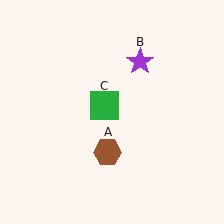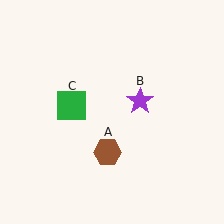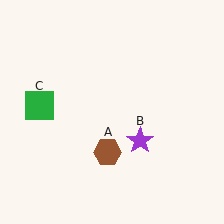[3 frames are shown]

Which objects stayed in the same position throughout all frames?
Brown hexagon (object A) remained stationary.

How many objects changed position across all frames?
2 objects changed position: purple star (object B), green square (object C).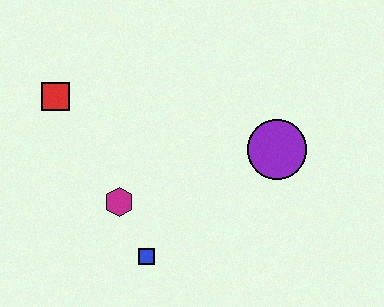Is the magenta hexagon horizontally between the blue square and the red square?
Yes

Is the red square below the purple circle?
No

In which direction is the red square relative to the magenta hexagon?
The red square is above the magenta hexagon.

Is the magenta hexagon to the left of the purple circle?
Yes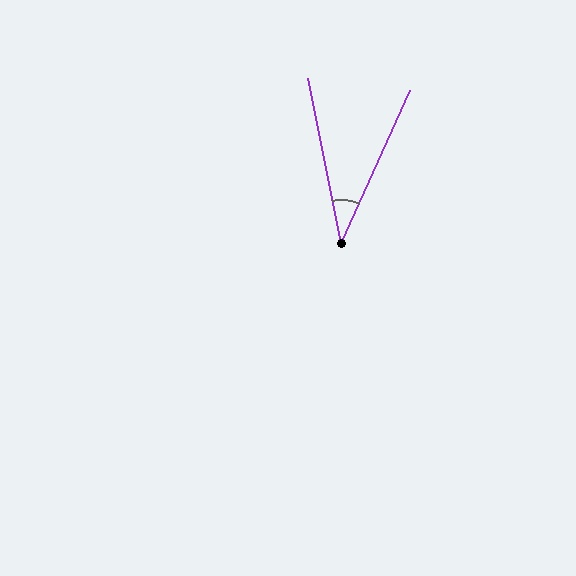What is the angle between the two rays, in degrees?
Approximately 36 degrees.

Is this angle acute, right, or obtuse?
It is acute.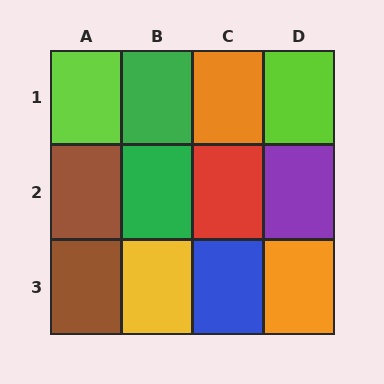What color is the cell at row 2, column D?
Purple.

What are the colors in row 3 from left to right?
Brown, yellow, blue, orange.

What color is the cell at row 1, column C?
Orange.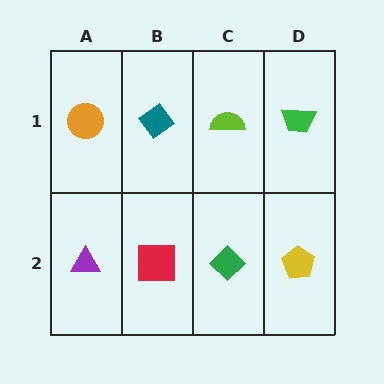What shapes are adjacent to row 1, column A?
A purple triangle (row 2, column A), a teal diamond (row 1, column B).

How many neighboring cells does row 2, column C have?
3.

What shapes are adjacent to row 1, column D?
A yellow pentagon (row 2, column D), a lime semicircle (row 1, column C).